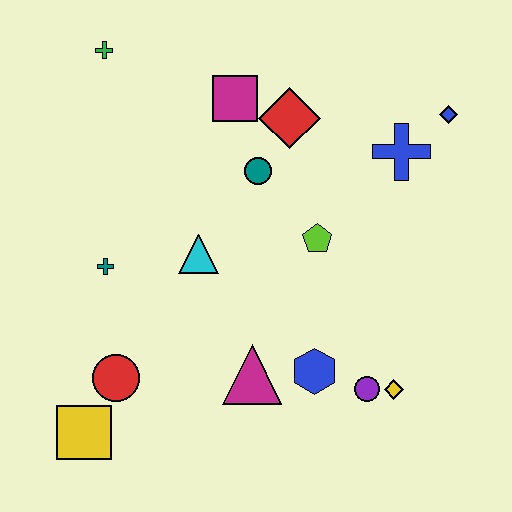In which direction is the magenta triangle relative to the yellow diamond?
The magenta triangle is to the left of the yellow diamond.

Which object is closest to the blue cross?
The blue diamond is closest to the blue cross.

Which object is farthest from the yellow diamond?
The green cross is farthest from the yellow diamond.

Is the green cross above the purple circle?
Yes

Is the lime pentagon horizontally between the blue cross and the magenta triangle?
Yes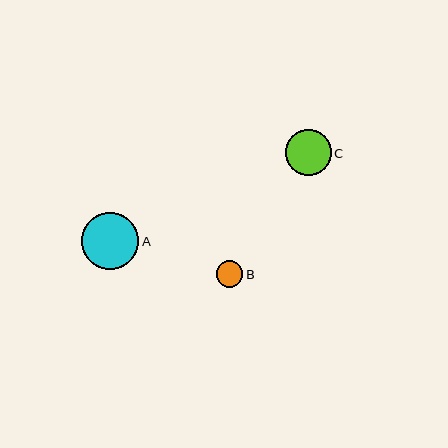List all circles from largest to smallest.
From largest to smallest: A, C, B.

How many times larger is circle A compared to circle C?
Circle A is approximately 1.3 times the size of circle C.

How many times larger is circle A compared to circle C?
Circle A is approximately 1.3 times the size of circle C.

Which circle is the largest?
Circle A is the largest with a size of approximately 57 pixels.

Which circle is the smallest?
Circle B is the smallest with a size of approximately 27 pixels.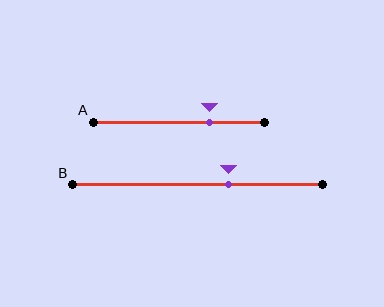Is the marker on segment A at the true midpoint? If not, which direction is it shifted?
No, the marker on segment A is shifted to the right by about 18% of the segment length.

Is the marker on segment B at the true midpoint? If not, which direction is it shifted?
No, the marker on segment B is shifted to the right by about 12% of the segment length.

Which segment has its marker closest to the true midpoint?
Segment B has its marker closest to the true midpoint.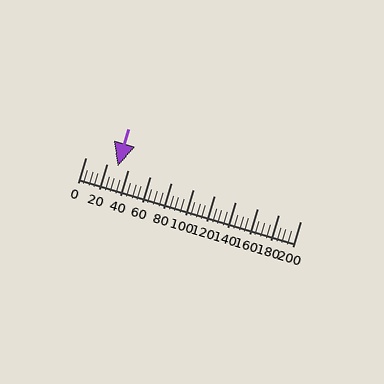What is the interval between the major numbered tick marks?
The major tick marks are spaced 20 units apart.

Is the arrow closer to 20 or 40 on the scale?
The arrow is closer to 40.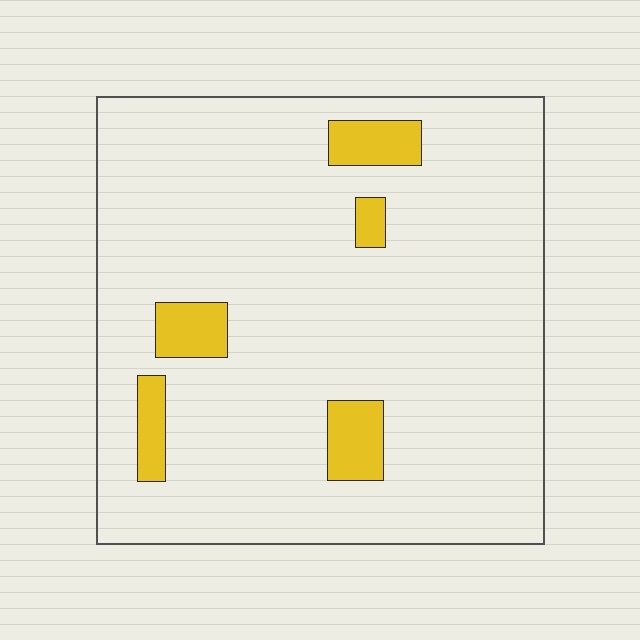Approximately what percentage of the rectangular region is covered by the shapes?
Approximately 10%.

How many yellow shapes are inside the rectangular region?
5.